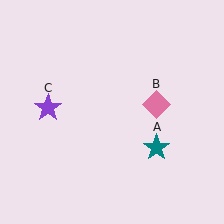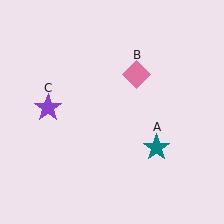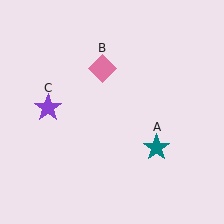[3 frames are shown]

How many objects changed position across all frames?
1 object changed position: pink diamond (object B).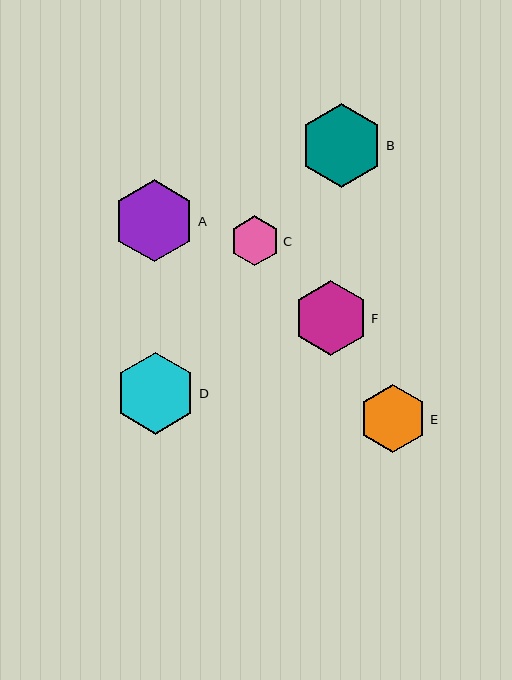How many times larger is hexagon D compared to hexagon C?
Hexagon D is approximately 1.6 times the size of hexagon C.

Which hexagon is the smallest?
Hexagon C is the smallest with a size of approximately 50 pixels.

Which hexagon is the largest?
Hexagon B is the largest with a size of approximately 84 pixels.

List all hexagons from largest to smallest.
From largest to smallest: B, A, D, F, E, C.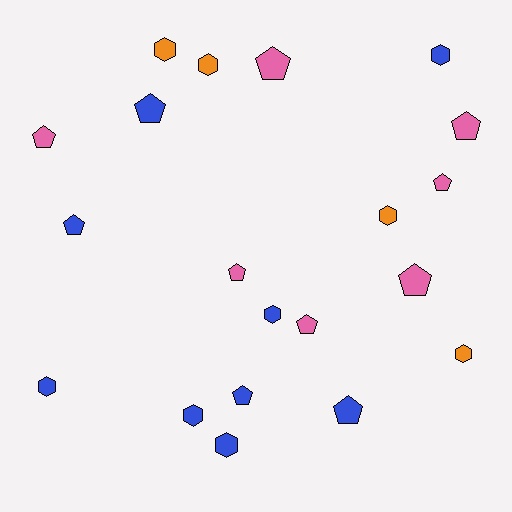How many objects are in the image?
There are 20 objects.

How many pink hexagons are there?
There are no pink hexagons.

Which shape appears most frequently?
Pentagon, with 11 objects.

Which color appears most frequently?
Blue, with 9 objects.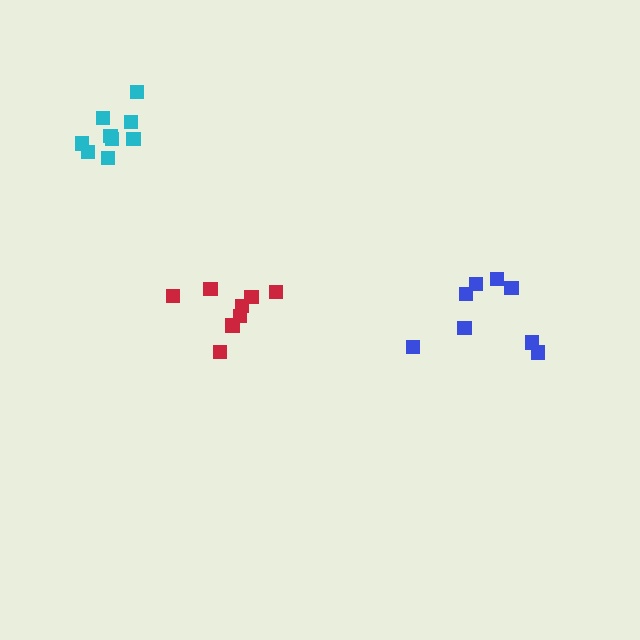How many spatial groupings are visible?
There are 3 spatial groupings.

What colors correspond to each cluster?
The clusters are colored: blue, red, cyan.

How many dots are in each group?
Group 1: 8 dots, Group 2: 8 dots, Group 3: 9 dots (25 total).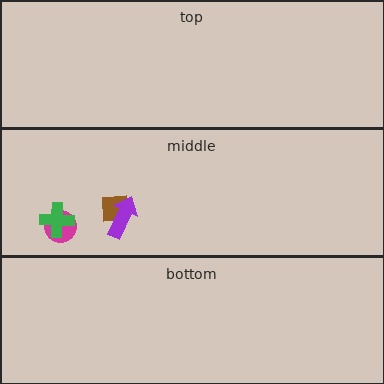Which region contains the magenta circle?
The middle region.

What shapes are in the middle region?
The brown square, the magenta circle, the green cross, the purple arrow.